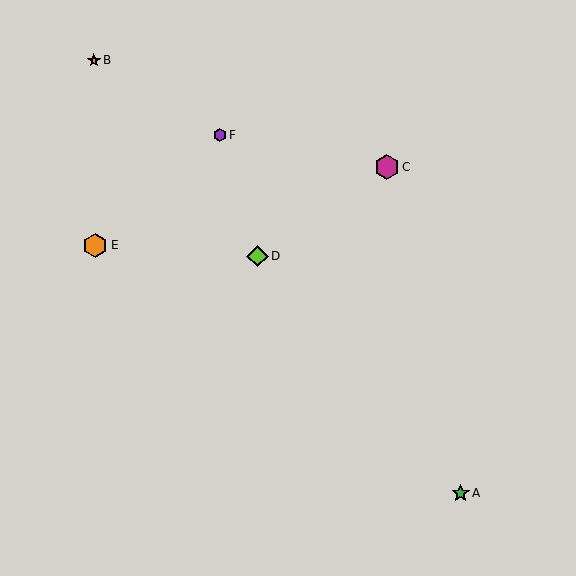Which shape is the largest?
The magenta hexagon (labeled C) is the largest.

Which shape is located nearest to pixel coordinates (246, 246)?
The lime diamond (labeled D) at (257, 256) is nearest to that location.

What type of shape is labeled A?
Shape A is a green star.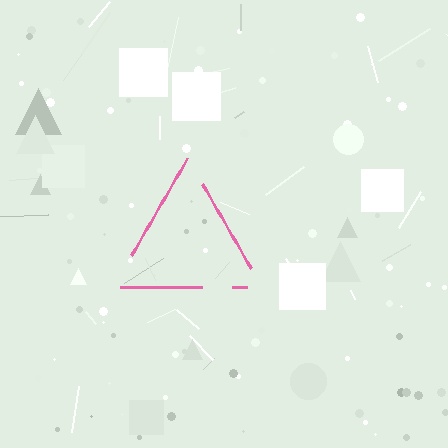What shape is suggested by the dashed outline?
The dashed outline suggests a triangle.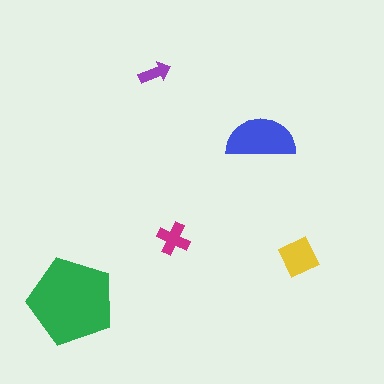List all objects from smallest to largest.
The purple arrow, the magenta cross, the yellow diamond, the blue semicircle, the green pentagon.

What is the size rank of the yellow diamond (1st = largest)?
3rd.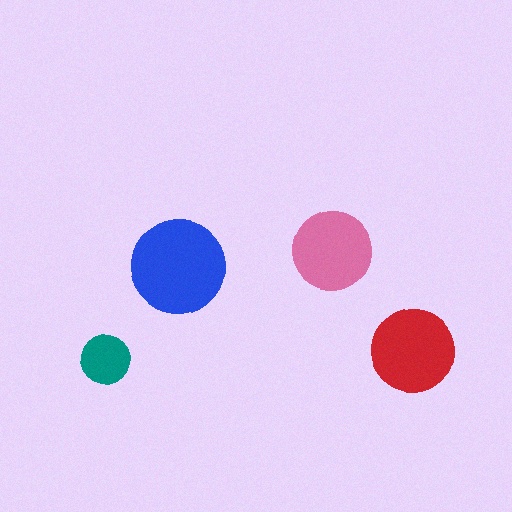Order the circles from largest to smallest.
the blue one, the red one, the pink one, the teal one.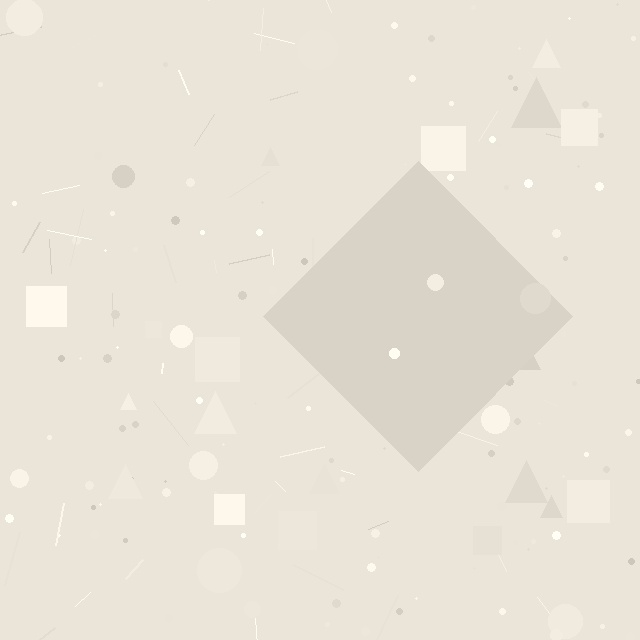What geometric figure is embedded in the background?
A diamond is embedded in the background.